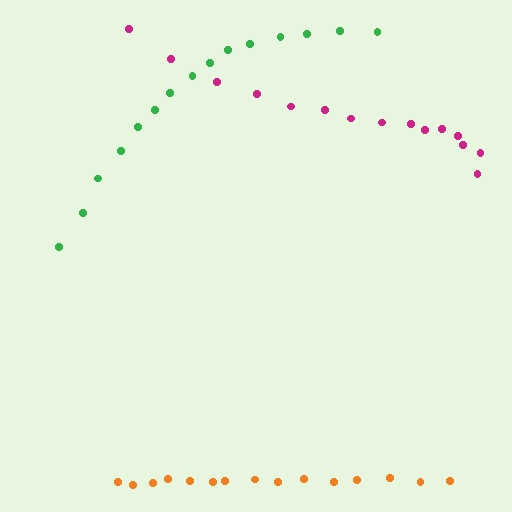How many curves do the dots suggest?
There are 3 distinct paths.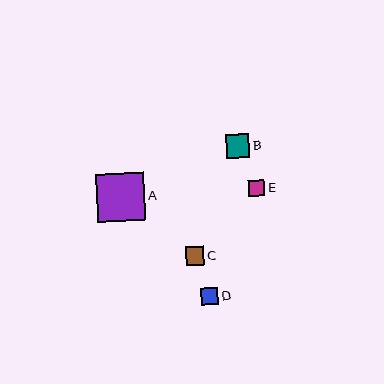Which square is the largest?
Square A is the largest with a size of approximately 48 pixels.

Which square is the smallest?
Square E is the smallest with a size of approximately 16 pixels.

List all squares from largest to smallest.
From largest to smallest: A, B, C, D, E.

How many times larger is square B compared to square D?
Square B is approximately 1.4 times the size of square D.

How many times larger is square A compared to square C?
Square A is approximately 2.6 times the size of square C.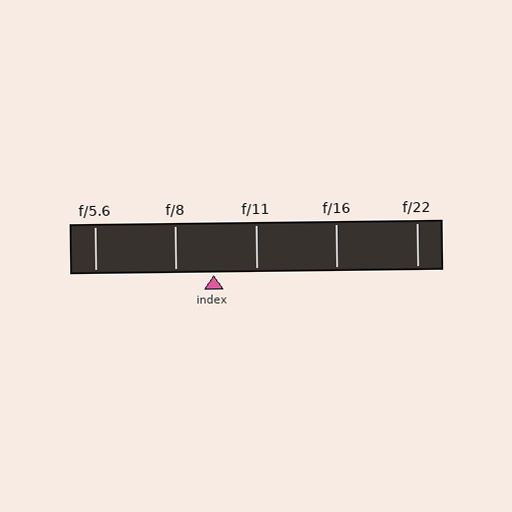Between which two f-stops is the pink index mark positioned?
The index mark is between f/8 and f/11.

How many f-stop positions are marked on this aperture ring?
There are 5 f-stop positions marked.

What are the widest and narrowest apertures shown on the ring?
The widest aperture shown is f/5.6 and the narrowest is f/22.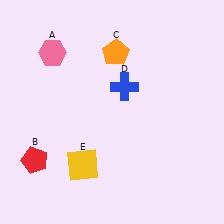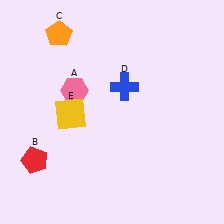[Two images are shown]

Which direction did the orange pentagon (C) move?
The orange pentagon (C) moved left.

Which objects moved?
The objects that moved are: the pink hexagon (A), the orange pentagon (C), the yellow square (E).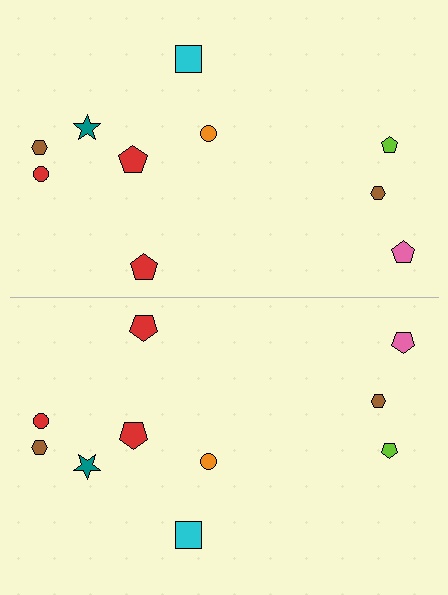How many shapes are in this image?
There are 20 shapes in this image.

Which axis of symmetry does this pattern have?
The pattern has a horizontal axis of symmetry running through the center of the image.